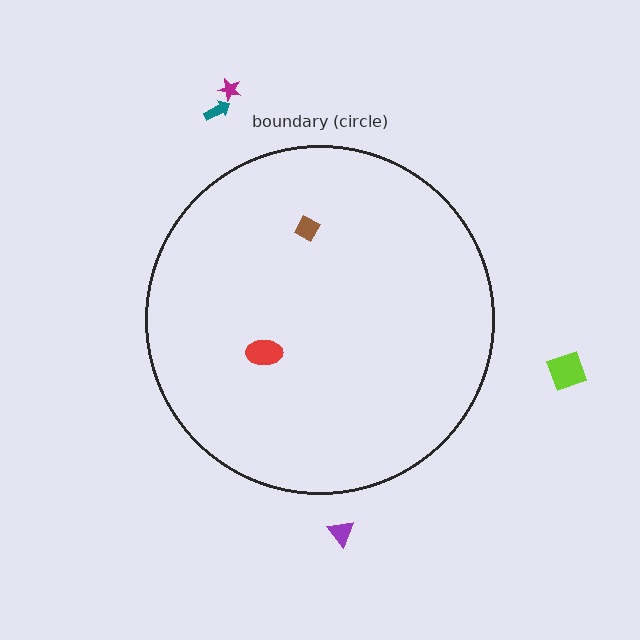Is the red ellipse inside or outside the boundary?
Inside.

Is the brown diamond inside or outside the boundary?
Inside.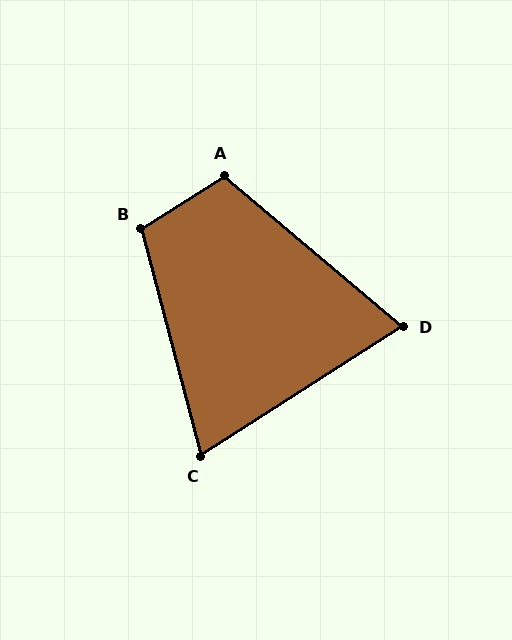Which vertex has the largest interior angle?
A, at approximately 108 degrees.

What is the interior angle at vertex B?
Approximately 107 degrees (obtuse).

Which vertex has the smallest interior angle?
C, at approximately 72 degrees.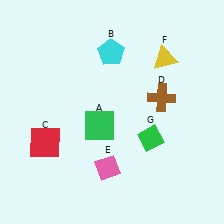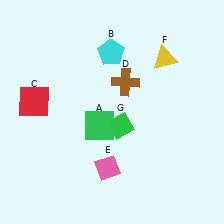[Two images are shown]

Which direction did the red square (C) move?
The red square (C) moved up.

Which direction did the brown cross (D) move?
The brown cross (D) moved left.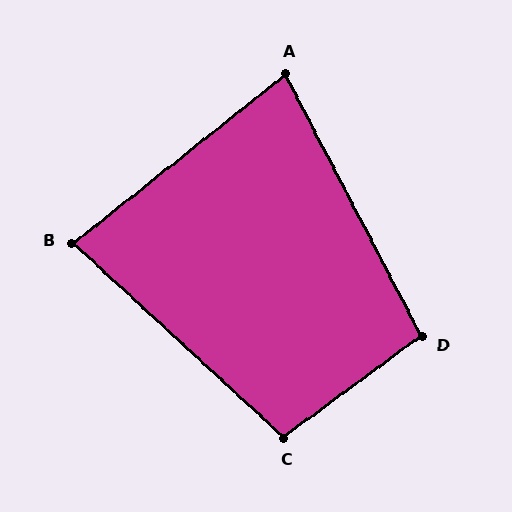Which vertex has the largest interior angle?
C, at approximately 101 degrees.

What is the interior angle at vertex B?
Approximately 81 degrees (acute).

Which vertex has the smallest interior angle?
A, at approximately 79 degrees.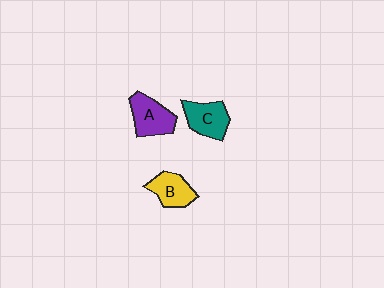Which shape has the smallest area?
Shape B (yellow).